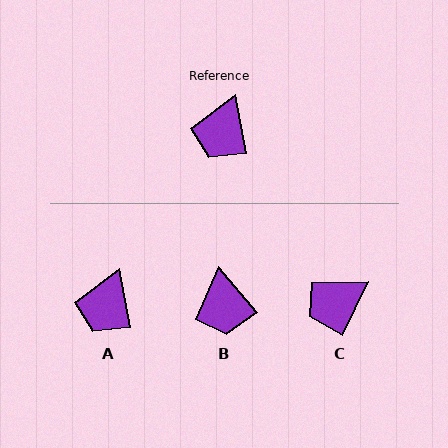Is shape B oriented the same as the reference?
No, it is off by about 30 degrees.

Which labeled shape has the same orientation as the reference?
A.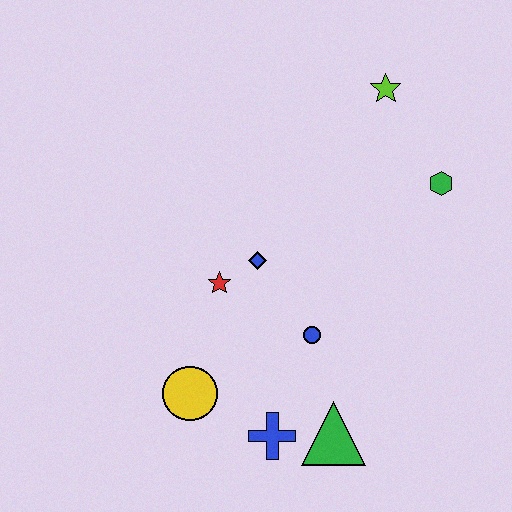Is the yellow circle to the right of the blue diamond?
No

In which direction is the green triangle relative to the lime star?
The green triangle is below the lime star.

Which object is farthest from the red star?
The lime star is farthest from the red star.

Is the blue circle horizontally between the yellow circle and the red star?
No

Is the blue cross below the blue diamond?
Yes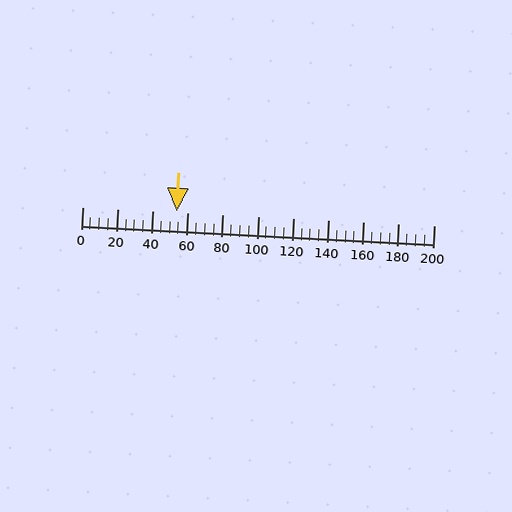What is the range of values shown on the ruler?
The ruler shows values from 0 to 200.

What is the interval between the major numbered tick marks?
The major tick marks are spaced 20 units apart.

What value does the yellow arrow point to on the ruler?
The yellow arrow points to approximately 54.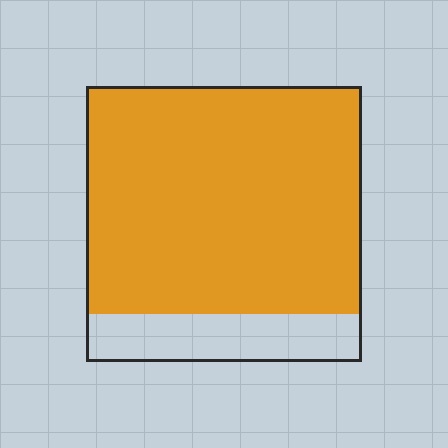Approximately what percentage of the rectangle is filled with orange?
Approximately 85%.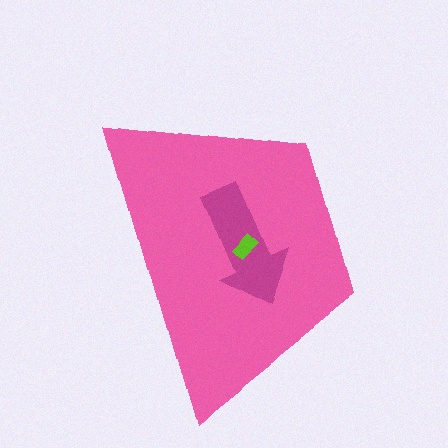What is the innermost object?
The lime rectangle.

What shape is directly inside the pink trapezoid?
The magenta arrow.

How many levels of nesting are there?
3.